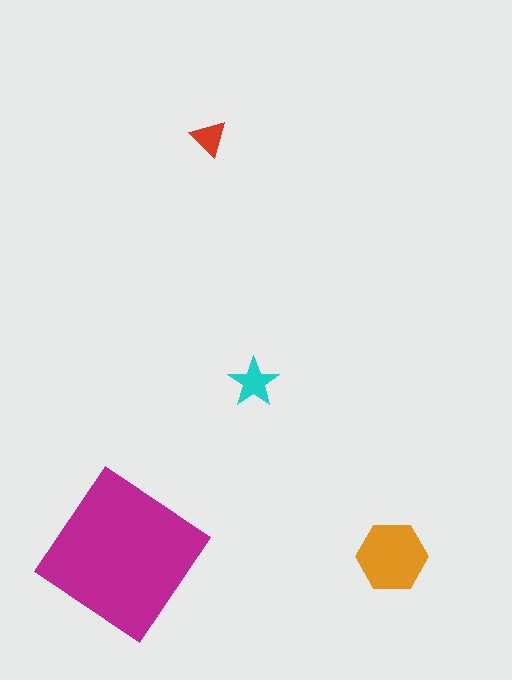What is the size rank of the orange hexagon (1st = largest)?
2nd.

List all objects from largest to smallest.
The magenta diamond, the orange hexagon, the cyan star, the red triangle.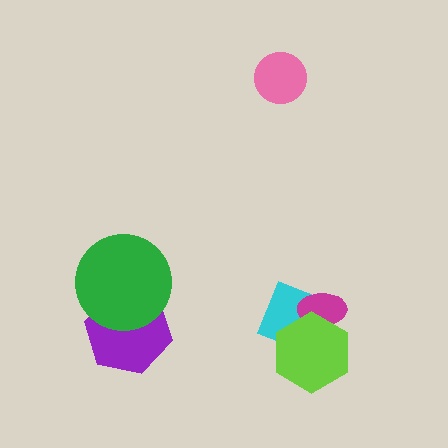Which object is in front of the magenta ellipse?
The lime hexagon is in front of the magenta ellipse.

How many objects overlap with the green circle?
1 object overlaps with the green circle.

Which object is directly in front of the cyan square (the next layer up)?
The magenta ellipse is directly in front of the cyan square.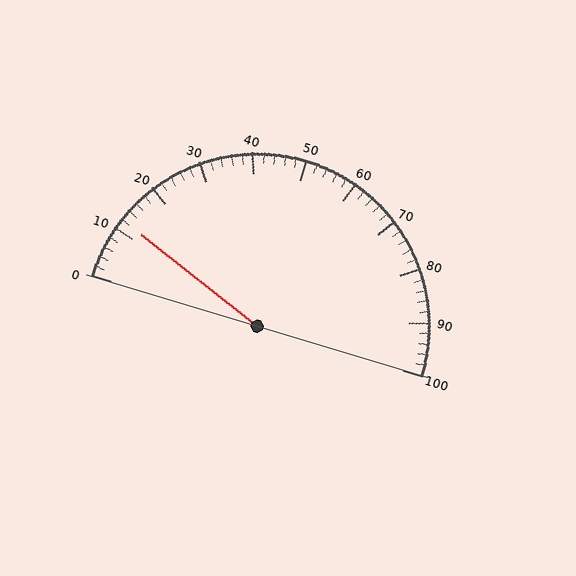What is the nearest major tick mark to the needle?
The nearest major tick mark is 10.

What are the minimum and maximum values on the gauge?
The gauge ranges from 0 to 100.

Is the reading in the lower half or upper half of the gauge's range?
The reading is in the lower half of the range (0 to 100).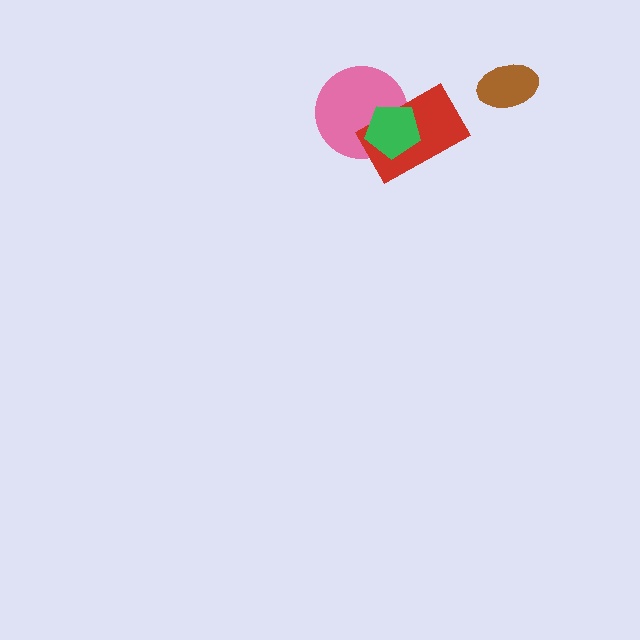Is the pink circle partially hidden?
Yes, it is partially covered by another shape.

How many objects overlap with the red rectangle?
2 objects overlap with the red rectangle.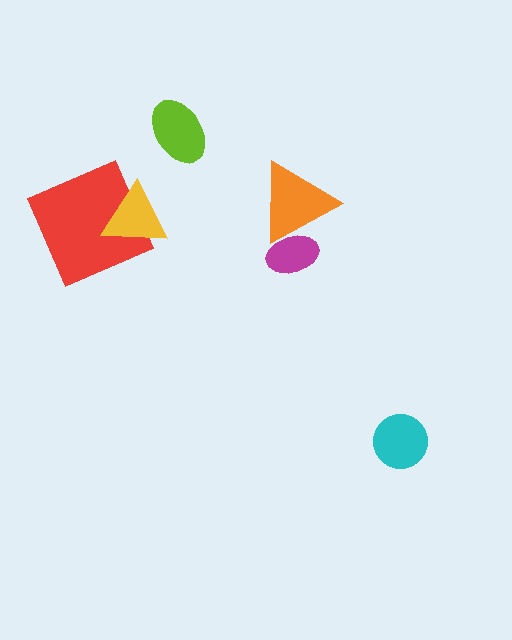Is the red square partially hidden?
Yes, it is partially covered by another shape.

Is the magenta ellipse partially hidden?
Yes, it is partially covered by another shape.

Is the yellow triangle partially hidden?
No, no other shape covers it.